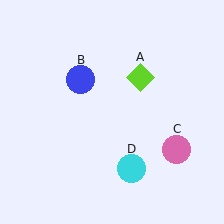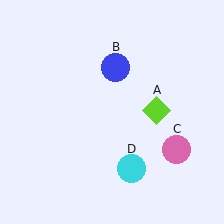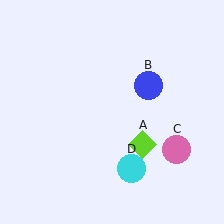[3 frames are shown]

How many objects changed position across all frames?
2 objects changed position: lime diamond (object A), blue circle (object B).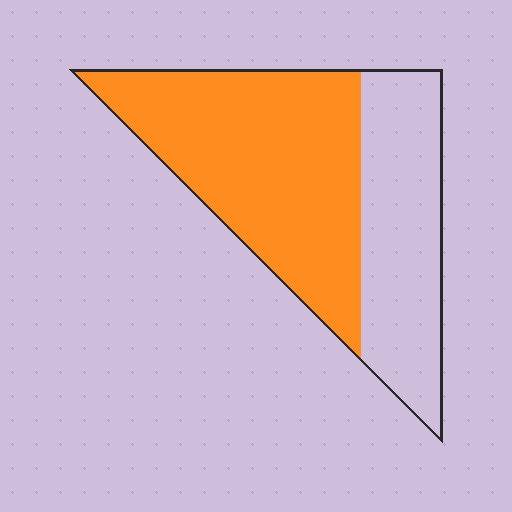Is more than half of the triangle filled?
Yes.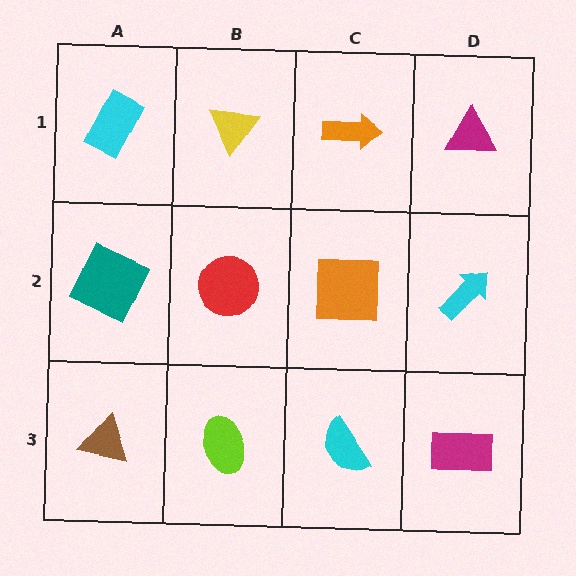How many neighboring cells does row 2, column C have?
4.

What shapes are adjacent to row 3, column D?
A cyan arrow (row 2, column D), a cyan semicircle (row 3, column C).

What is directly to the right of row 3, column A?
A lime ellipse.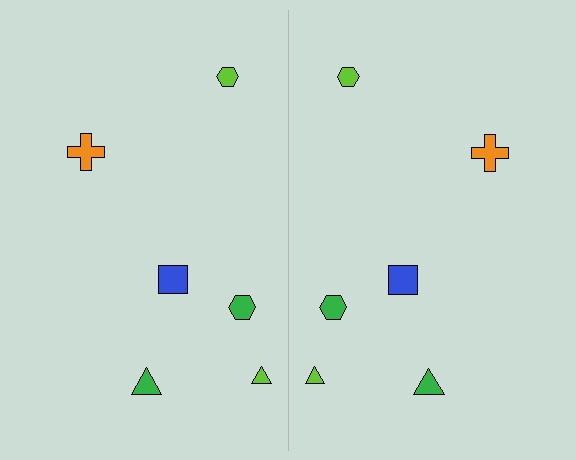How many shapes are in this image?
There are 12 shapes in this image.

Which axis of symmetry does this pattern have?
The pattern has a vertical axis of symmetry running through the center of the image.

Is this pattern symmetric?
Yes, this pattern has bilateral (reflection) symmetry.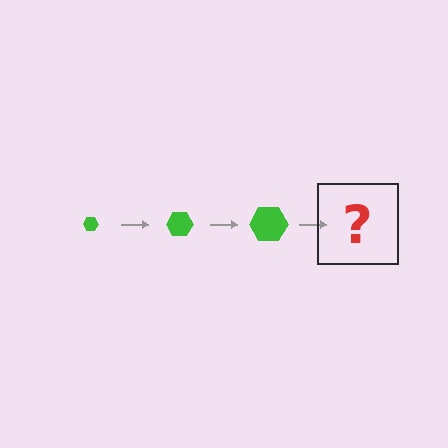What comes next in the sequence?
The next element should be a green hexagon, larger than the previous one.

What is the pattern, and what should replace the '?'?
The pattern is that the hexagon gets progressively larger each step. The '?' should be a green hexagon, larger than the previous one.